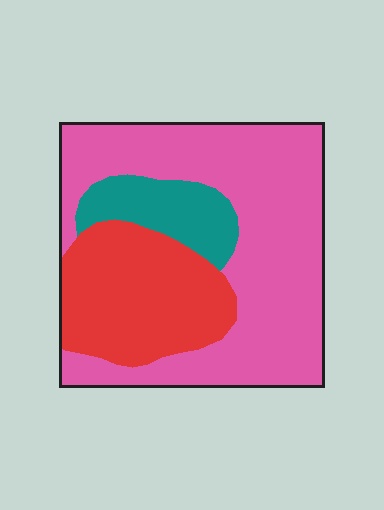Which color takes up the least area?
Teal, at roughly 10%.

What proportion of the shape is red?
Red takes up between a sixth and a third of the shape.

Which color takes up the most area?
Pink, at roughly 60%.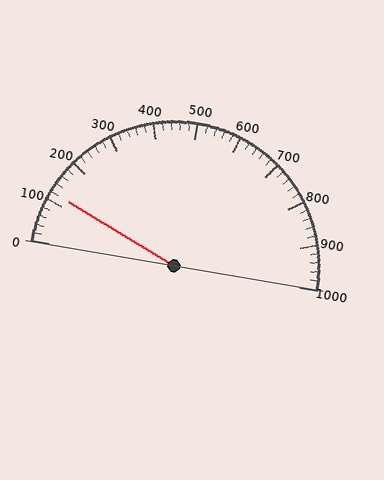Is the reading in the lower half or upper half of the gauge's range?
The reading is in the lower half of the range (0 to 1000).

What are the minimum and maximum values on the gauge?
The gauge ranges from 0 to 1000.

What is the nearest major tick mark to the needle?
The nearest major tick mark is 100.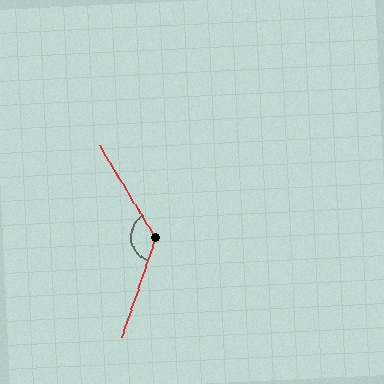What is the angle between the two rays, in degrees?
Approximately 130 degrees.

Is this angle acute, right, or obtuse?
It is obtuse.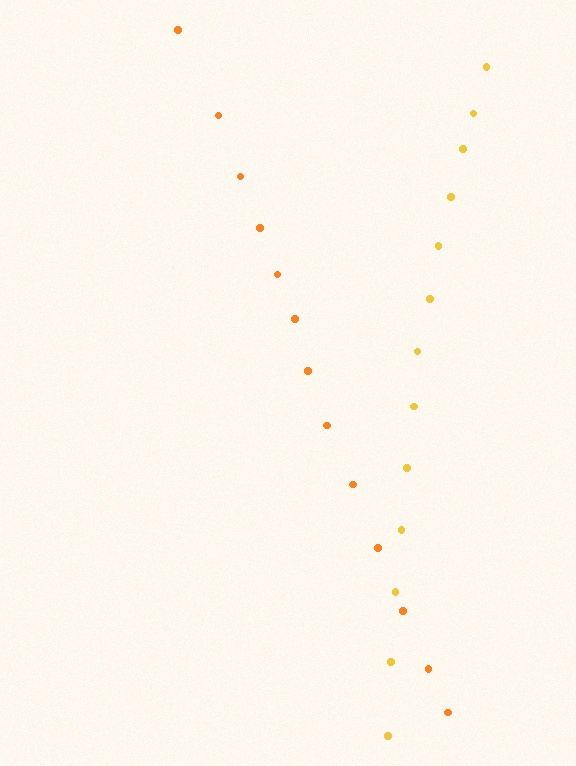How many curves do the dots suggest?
There are 2 distinct paths.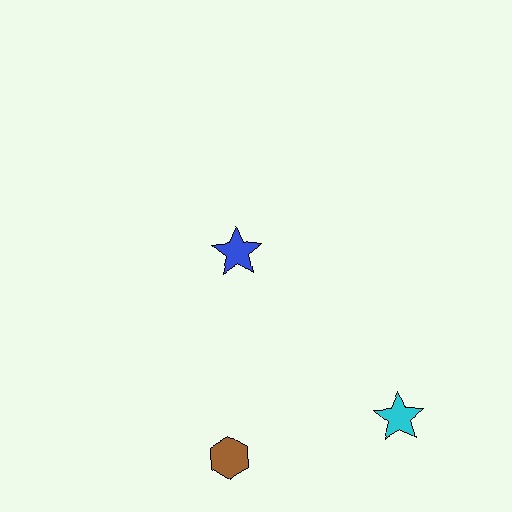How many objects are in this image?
There are 3 objects.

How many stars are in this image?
There are 2 stars.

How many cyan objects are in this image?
There is 1 cyan object.